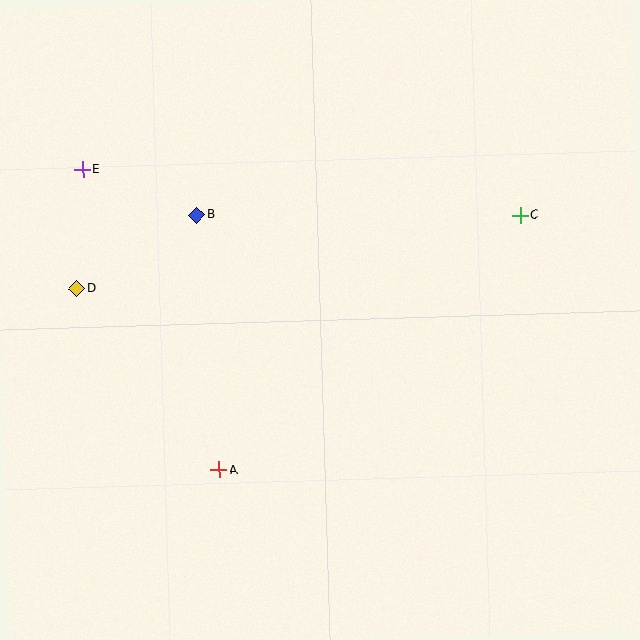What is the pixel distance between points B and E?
The distance between B and E is 123 pixels.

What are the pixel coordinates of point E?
Point E is at (83, 169).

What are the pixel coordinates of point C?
Point C is at (520, 215).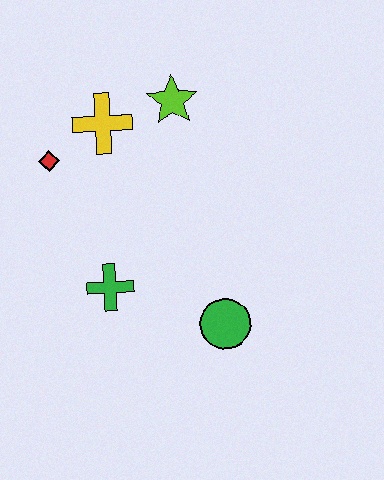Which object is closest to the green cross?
The green circle is closest to the green cross.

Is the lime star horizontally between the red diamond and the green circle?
Yes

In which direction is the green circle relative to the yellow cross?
The green circle is below the yellow cross.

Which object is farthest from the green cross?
The lime star is farthest from the green cross.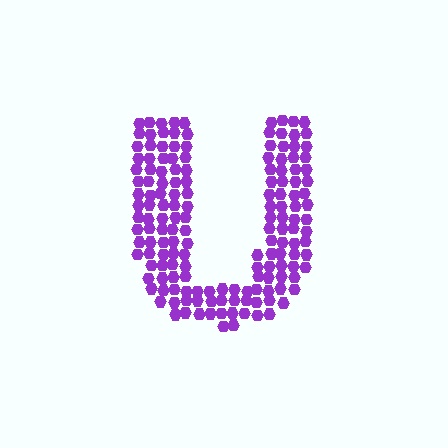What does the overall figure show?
The overall figure shows the letter U.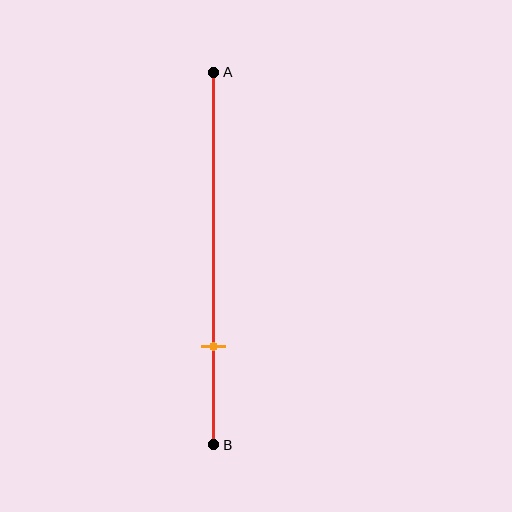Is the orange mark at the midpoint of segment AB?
No, the mark is at about 75% from A, not at the 50% midpoint.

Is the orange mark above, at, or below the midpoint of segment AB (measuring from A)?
The orange mark is below the midpoint of segment AB.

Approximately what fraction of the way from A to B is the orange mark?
The orange mark is approximately 75% of the way from A to B.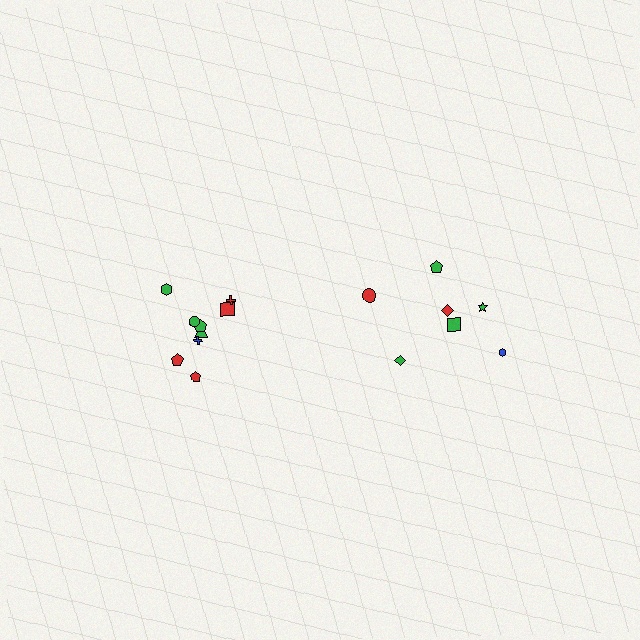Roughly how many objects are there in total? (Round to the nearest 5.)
Roughly 15 objects in total.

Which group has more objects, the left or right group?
The left group.